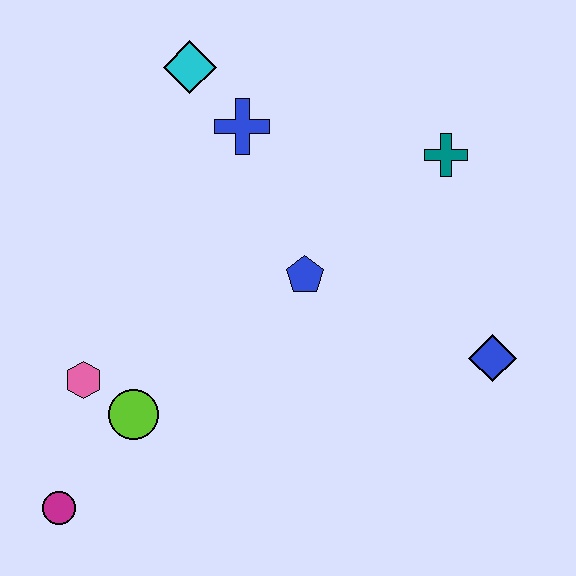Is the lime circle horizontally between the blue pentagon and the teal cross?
No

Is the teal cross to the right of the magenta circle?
Yes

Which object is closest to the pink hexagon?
The lime circle is closest to the pink hexagon.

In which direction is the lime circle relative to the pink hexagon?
The lime circle is to the right of the pink hexagon.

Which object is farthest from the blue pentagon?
The magenta circle is farthest from the blue pentagon.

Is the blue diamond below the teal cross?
Yes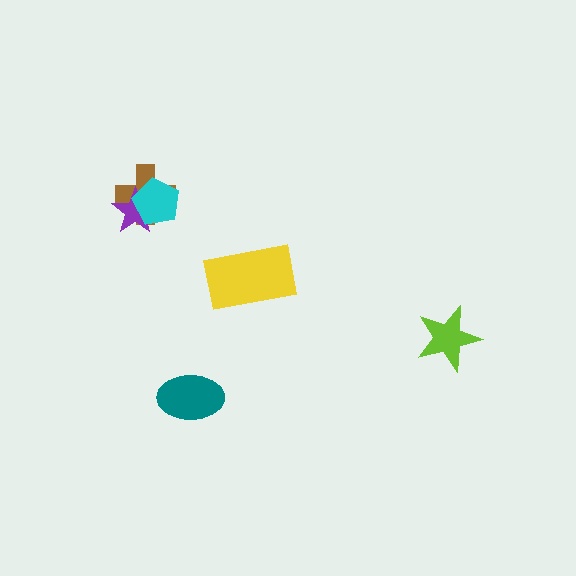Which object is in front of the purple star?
The cyan pentagon is in front of the purple star.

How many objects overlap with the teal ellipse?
0 objects overlap with the teal ellipse.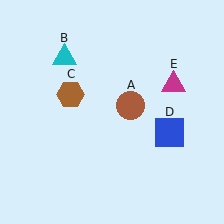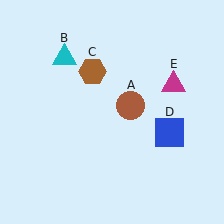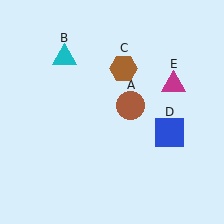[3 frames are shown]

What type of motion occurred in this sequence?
The brown hexagon (object C) rotated clockwise around the center of the scene.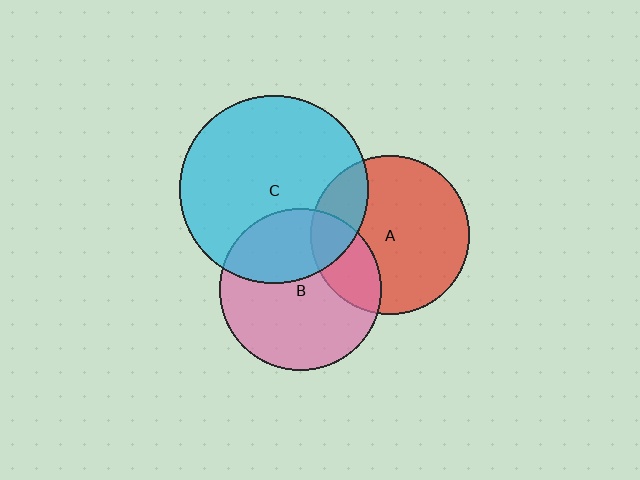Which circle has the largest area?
Circle C (cyan).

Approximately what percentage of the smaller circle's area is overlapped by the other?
Approximately 35%.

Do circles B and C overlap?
Yes.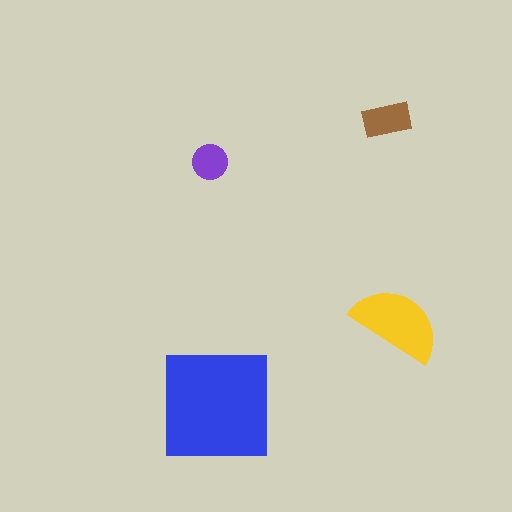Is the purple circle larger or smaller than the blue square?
Smaller.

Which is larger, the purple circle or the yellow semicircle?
The yellow semicircle.